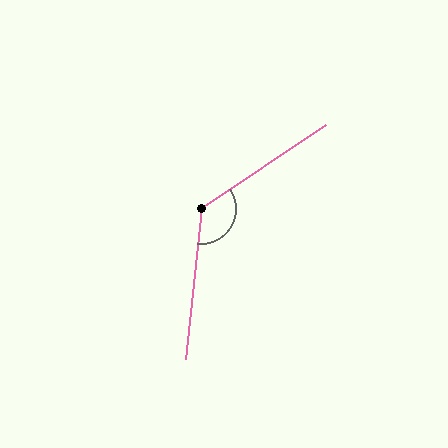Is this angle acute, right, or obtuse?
It is obtuse.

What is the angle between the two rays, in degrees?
Approximately 130 degrees.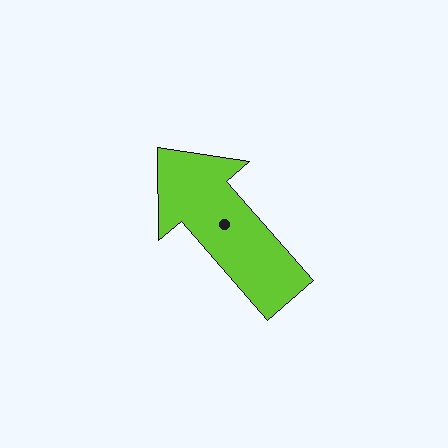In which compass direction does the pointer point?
Northwest.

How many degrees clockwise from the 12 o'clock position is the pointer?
Approximately 319 degrees.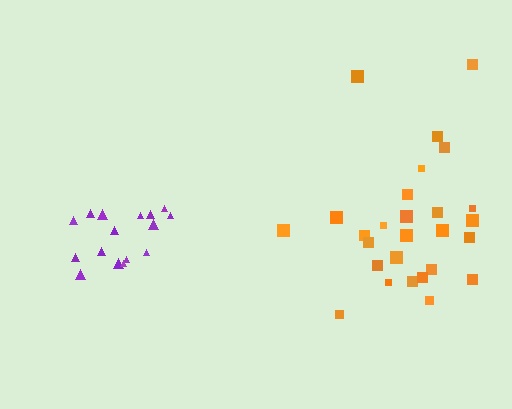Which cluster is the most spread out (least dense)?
Orange.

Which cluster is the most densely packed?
Purple.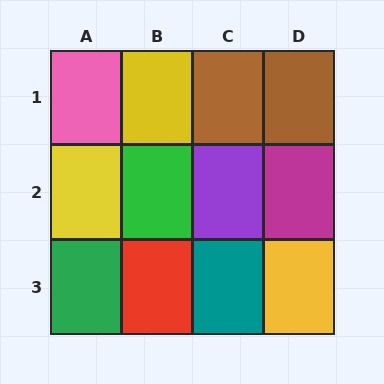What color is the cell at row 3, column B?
Red.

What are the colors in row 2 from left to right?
Yellow, green, purple, magenta.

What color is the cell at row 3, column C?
Teal.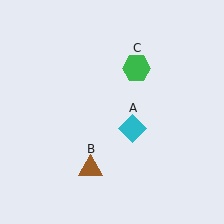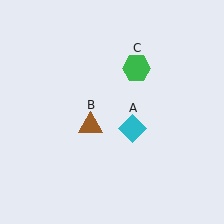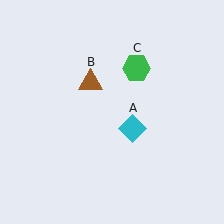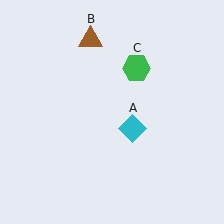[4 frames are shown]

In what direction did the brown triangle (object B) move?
The brown triangle (object B) moved up.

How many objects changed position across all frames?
1 object changed position: brown triangle (object B).